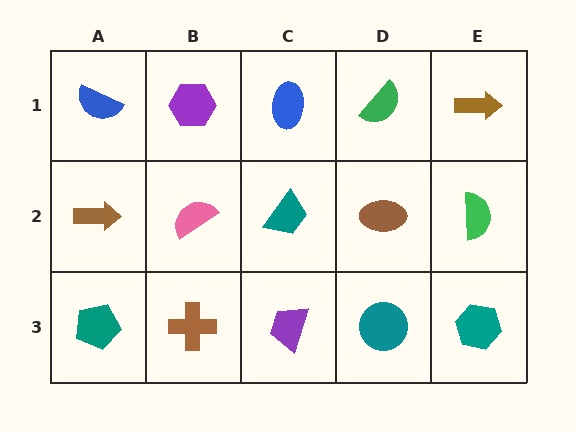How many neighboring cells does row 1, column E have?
2.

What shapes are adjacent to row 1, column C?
A teal trapezoid (row 2, column C), a purple hexagon (row 1, column B), a green semicircle (row 1, column D).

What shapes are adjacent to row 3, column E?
A green semicircle (row 2, column E), a teal circle (row 3, column D).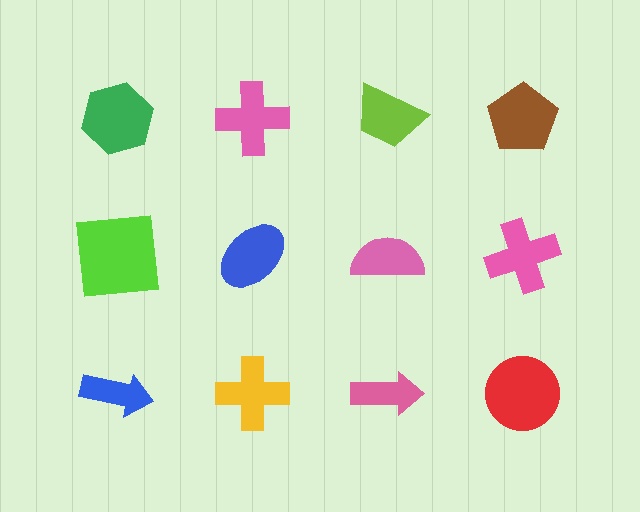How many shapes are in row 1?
4 shapes.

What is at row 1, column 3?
A lime trapezoid.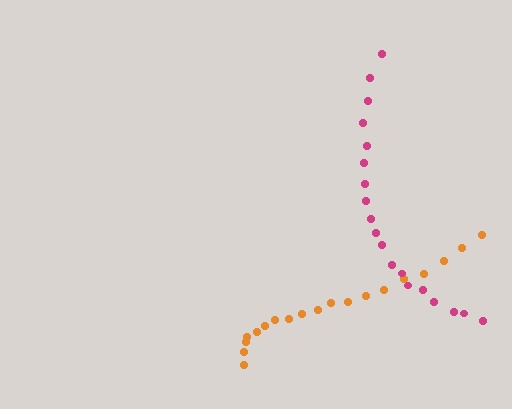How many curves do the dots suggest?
There are 2 distinct paths.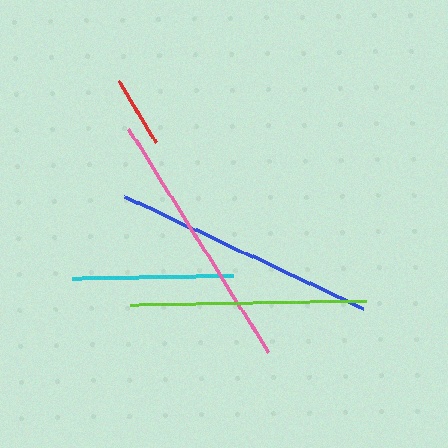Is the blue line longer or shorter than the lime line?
The blue line is longer than the lime line.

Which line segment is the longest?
The blue line is the longest at approximately 263 pixels.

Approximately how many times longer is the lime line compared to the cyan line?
The lime line is approximately 1.5 times the length of the cyan line.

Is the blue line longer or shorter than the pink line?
The blue line is longer than the pink line.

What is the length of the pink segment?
The pink segment is approximately 263 pixels long.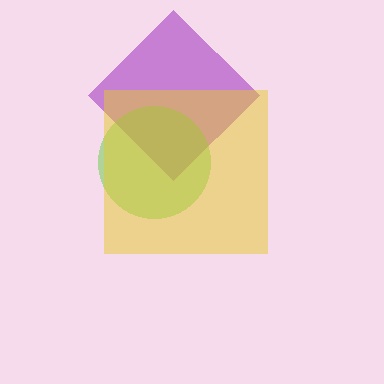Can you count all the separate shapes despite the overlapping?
Yes, there are 3 separate shapes.